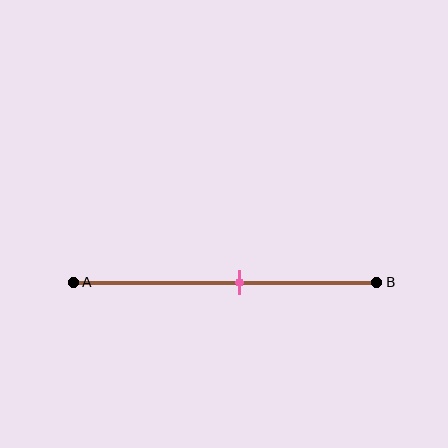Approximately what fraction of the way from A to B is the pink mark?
The pink mark is approximately 55% of the way from A to B.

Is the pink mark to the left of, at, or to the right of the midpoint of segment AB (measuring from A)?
The pink mark is to the right of the midpoint of segment AB.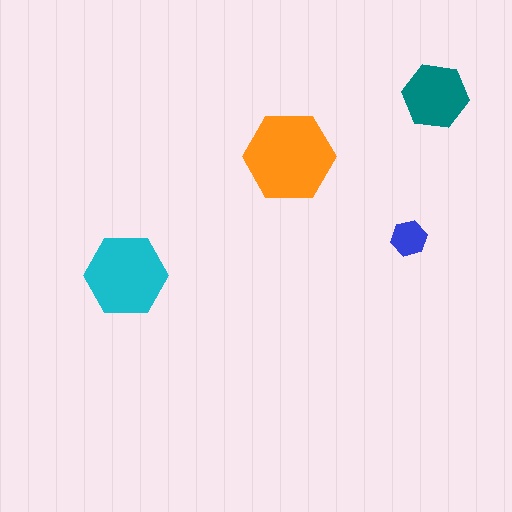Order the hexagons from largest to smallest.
the orange one, the cyan one, the teal one, the blue one.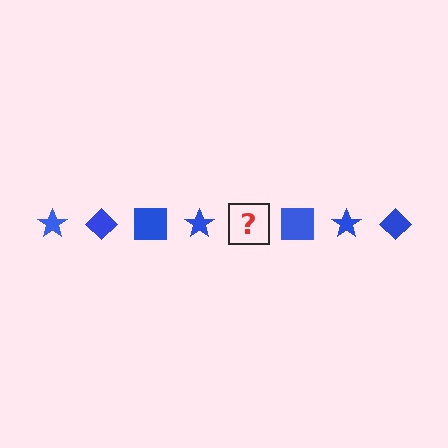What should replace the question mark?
The question mark should be replaced with a blue diamond.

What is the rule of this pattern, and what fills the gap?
The rule is that the pattern cycles through star, diamond, square shapes in blue. The gap should be filled with a blue diamond.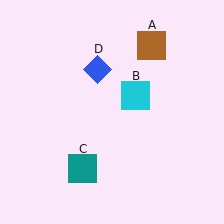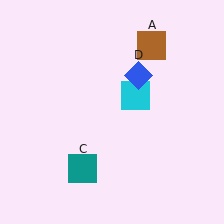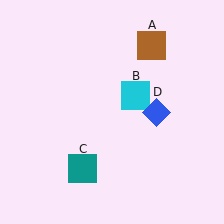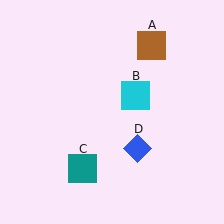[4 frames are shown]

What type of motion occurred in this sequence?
The blue diamond (object D) rotated clockwise around the center of the scene.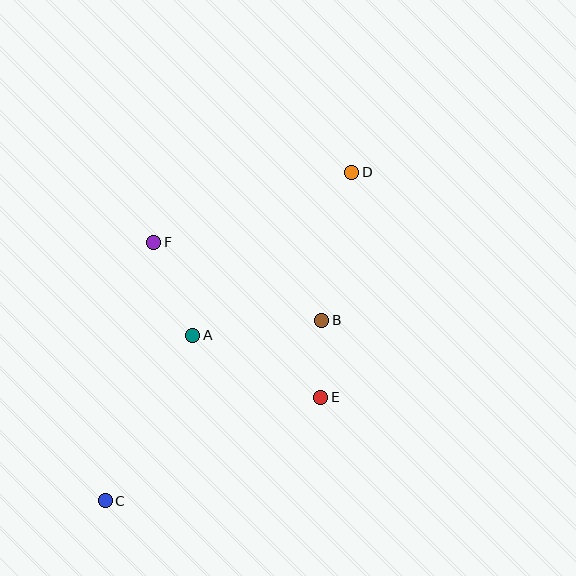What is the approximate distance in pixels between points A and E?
The distance between A and E is approximately 142 pixels.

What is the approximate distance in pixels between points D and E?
The distance between D and E is approximately 227 pixels.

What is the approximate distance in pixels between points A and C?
The distance between A and C is approximately 187 pixels.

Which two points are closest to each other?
Points B and E are closest to each other.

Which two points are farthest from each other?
Points C and D are farthest from each other.